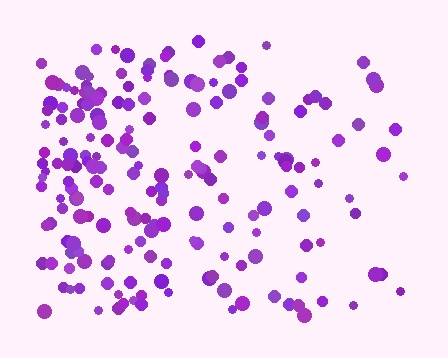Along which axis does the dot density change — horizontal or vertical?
Horizontal.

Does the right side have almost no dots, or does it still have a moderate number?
Still a moderate number, just noticeably fewer than the left.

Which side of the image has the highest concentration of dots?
The left.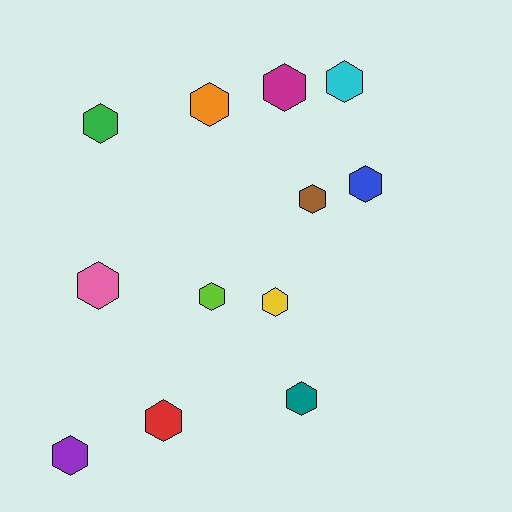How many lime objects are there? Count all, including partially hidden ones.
There is 1 lime object.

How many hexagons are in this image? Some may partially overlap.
There are 12 hexagons.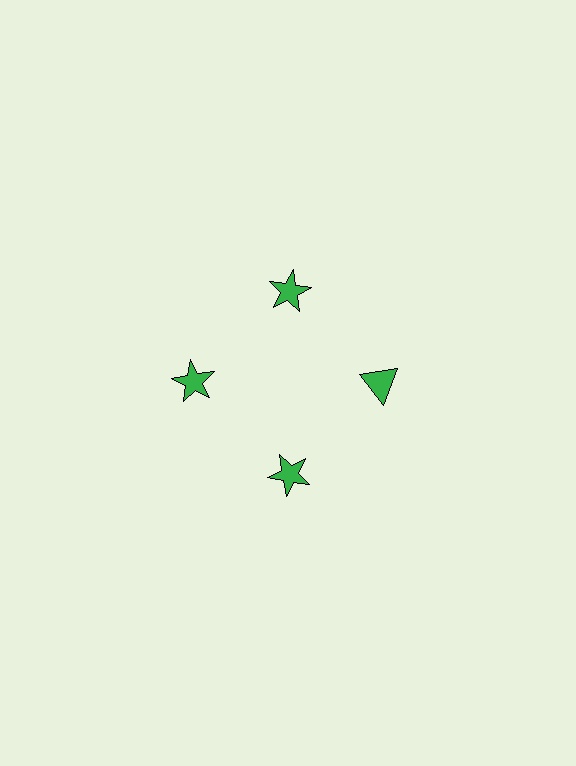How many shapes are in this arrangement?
There are 4 shapes arranged in a ring pattern.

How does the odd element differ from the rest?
It has a different shape: triangle instead of star.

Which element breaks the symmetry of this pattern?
The green triangle at roughly the 3 o'clock position breaks the symmetry. All other shapes are green stars.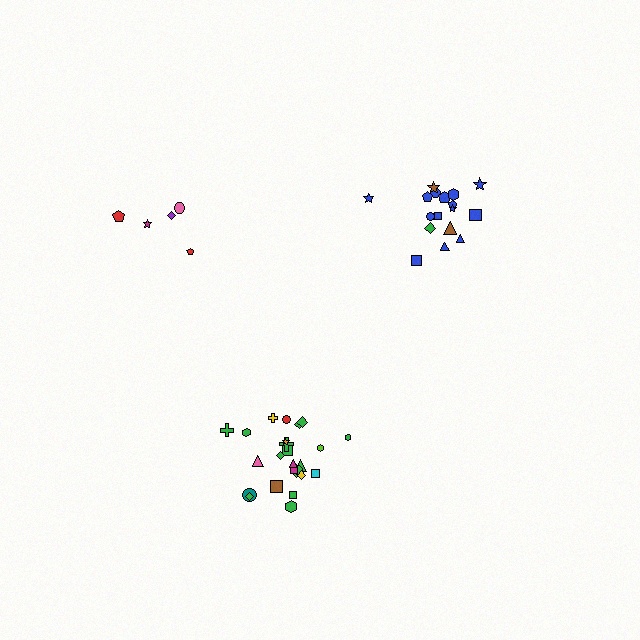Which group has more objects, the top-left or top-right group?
The top-right group.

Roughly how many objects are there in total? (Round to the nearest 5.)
Roughly 50 objects in total.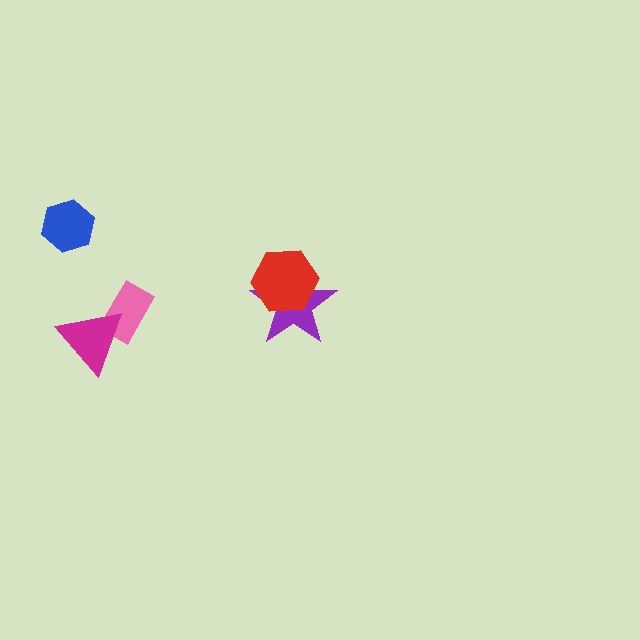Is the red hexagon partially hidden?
No, no other shape covers it.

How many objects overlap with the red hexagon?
1 object overlaps with the red hexagon.